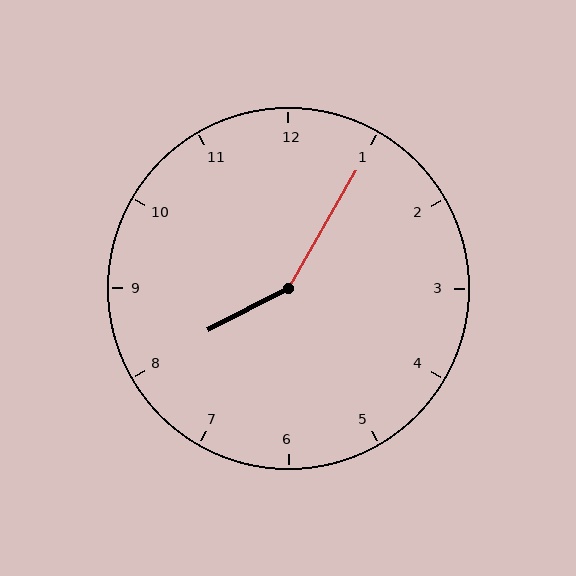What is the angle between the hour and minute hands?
Approximately 148 degrees.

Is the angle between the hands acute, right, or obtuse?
It is obtuse.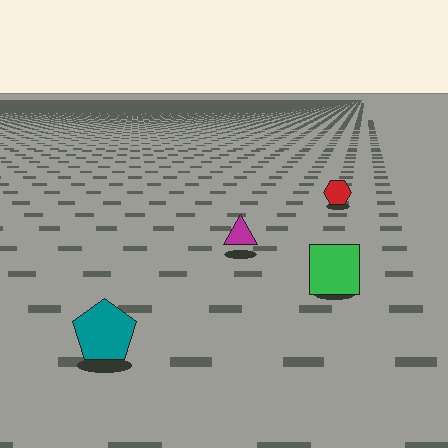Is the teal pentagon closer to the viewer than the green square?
Yes. The teal pentagon is closer — you can tell from the texture gradient: the ground texture is coarser near it.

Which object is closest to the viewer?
The teal pentagon is closest. The texture marks near it are larger and more spread out.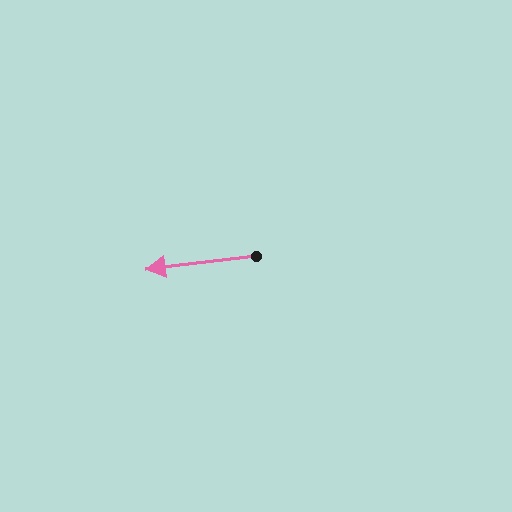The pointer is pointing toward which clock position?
Roughly 9 o'clock.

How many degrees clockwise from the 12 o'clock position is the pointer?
Approximately 263 degrees.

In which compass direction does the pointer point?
West.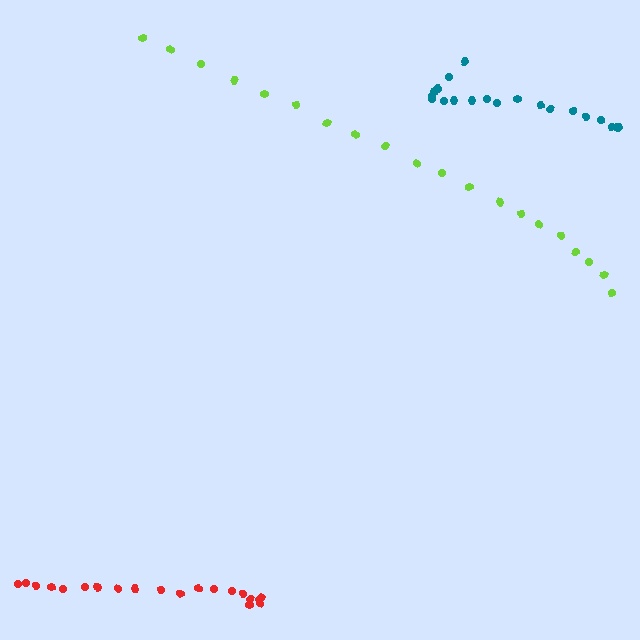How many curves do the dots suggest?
There are 3 distinct paths.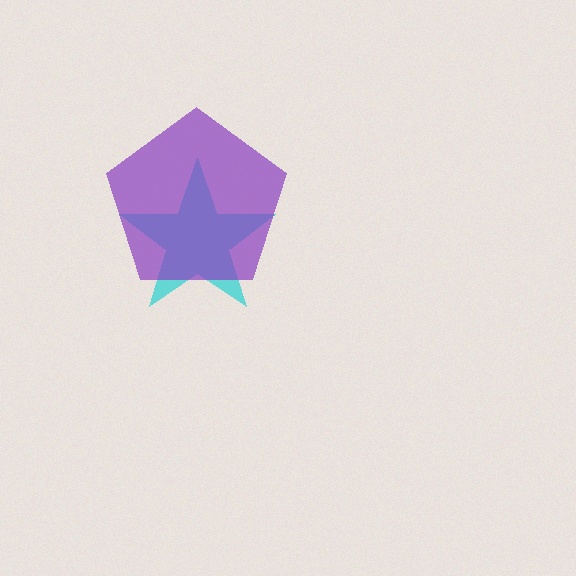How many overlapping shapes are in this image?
There are 2 overlapping shapes in the image.